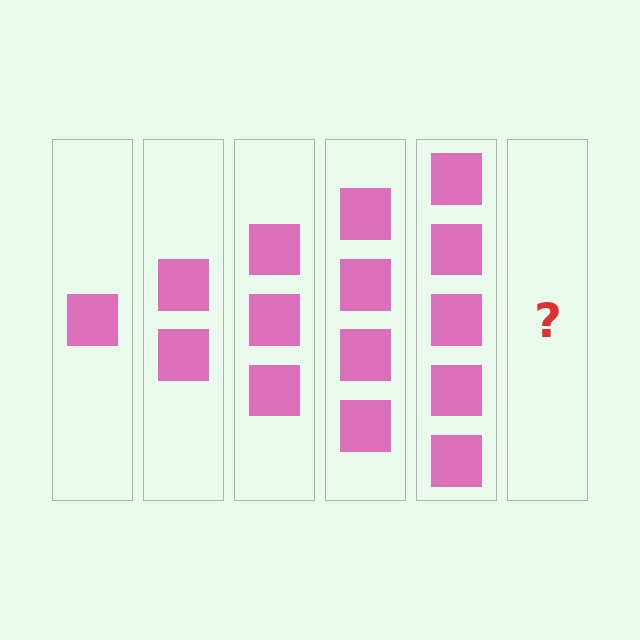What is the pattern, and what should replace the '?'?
The pattern is that each step adds one more square. The '?' should be 6 squares.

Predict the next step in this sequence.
The next step is 6 squares.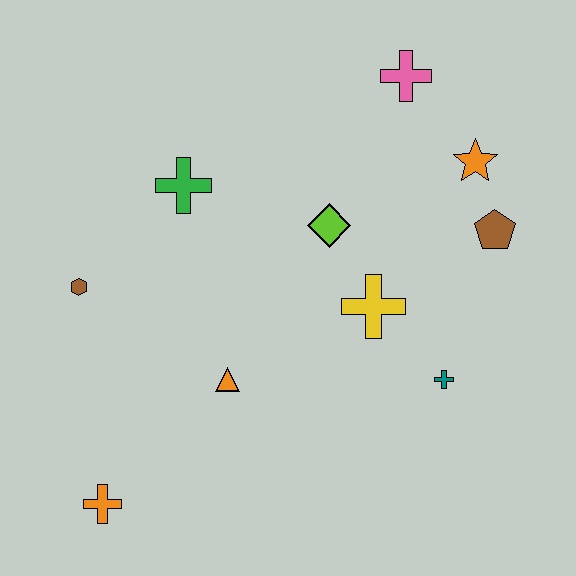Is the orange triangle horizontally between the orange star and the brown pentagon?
No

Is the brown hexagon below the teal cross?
No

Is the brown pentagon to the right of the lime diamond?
Yes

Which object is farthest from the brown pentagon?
The orange cross is farthest from the brown pentagon.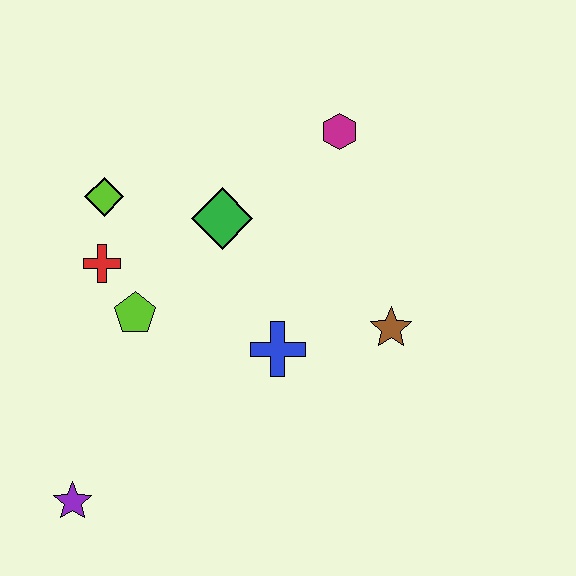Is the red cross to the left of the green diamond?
Yes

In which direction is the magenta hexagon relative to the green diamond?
The magenta hexagon is to the right of the green diamond.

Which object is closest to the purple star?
The lime pentagon is closest to the purple star.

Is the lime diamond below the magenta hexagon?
Yes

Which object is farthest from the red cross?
The brown star is farthest from the red cross.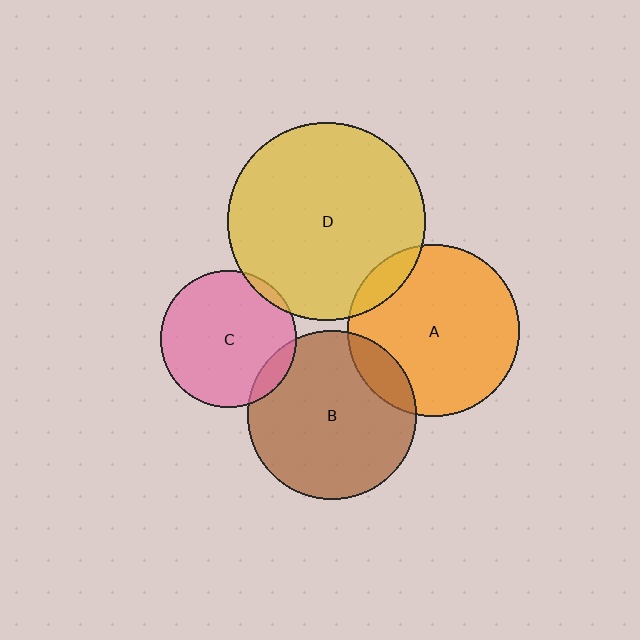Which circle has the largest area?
Circle D (yellow).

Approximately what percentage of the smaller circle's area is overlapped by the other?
Approximately 10%.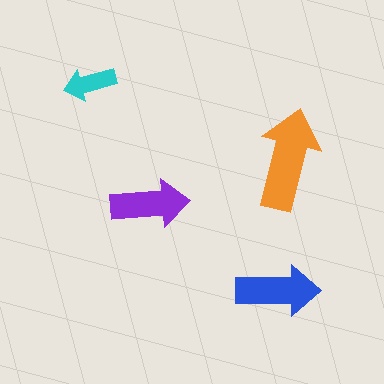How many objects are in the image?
There are 4 objects in the image.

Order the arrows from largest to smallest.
the orange one, the blue one, the purple one, the cyan one.